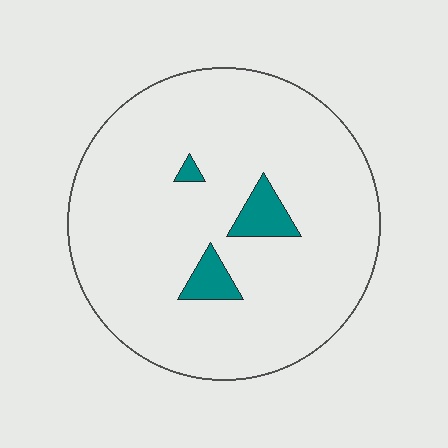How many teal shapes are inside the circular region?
3.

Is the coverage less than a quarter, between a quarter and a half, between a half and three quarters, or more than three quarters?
Less than a quarter.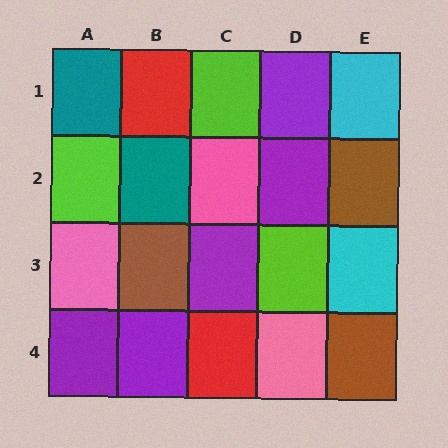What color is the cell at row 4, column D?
Pink.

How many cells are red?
2 cells are red.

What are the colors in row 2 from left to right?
Lime, teal, pink, purple, brown.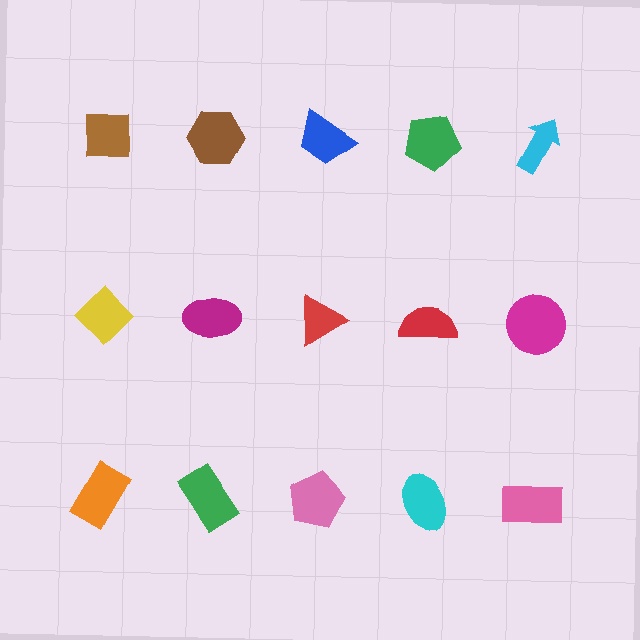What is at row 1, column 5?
A cyan arrow.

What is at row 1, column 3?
A blue trapezoid.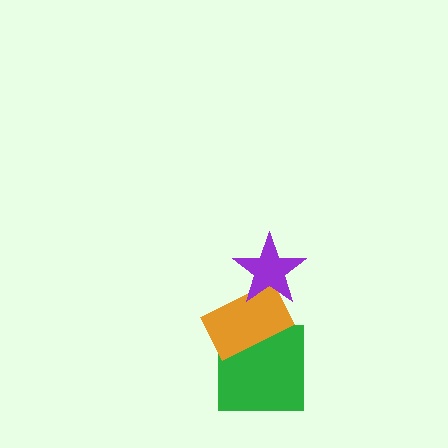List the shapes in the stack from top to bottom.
From top to bottom: the purple star, the orange rectangle, the green square.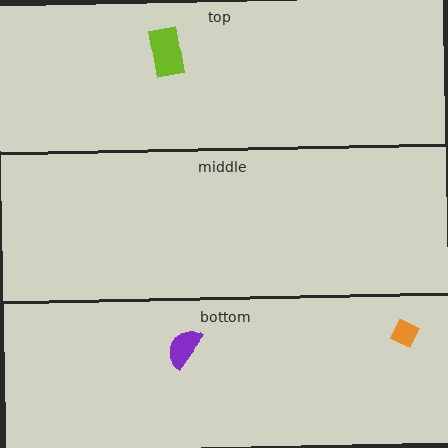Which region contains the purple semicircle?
The bottom region.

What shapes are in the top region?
The lime rectangle.